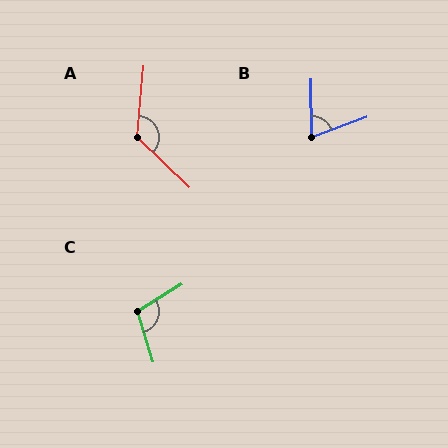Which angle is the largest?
A, at approximately 128 degrees.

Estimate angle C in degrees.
Approximately 105 degrees.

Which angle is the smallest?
B, at approximately 70 degrees.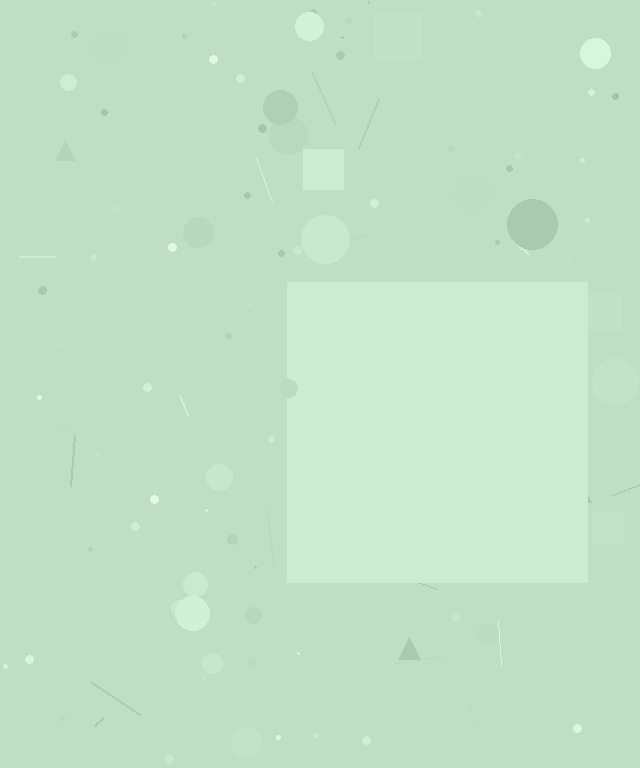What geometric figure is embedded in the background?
A square is embedded in the background.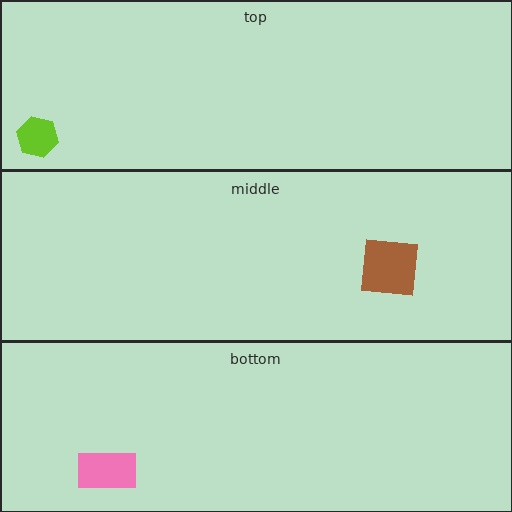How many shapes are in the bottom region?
1.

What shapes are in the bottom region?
The pink rectangle.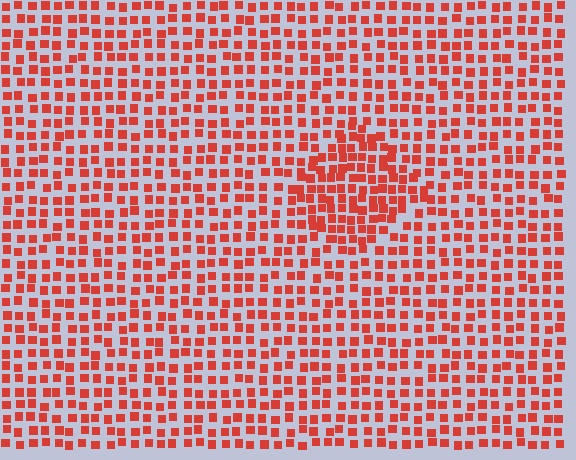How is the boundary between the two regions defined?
The boundary is defined by a change in element density (approximately 1.6x ratio). All elements are the same color, size, and shape.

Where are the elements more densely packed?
The elements are more densely packed inside the diamond boundary.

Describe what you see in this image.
The image contains small red elements arranged at two different densities. A diamond-shaped region is visible where the elements are more densely packed than the surrounding area.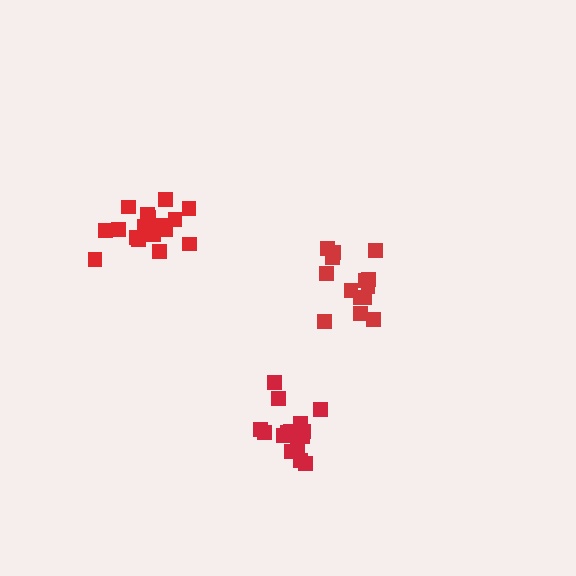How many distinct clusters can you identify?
There are 3 distinct clusters.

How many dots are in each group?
Group 1: 14 dots, Group 2: 20 dots, Group 3: 17 dots (51 total).